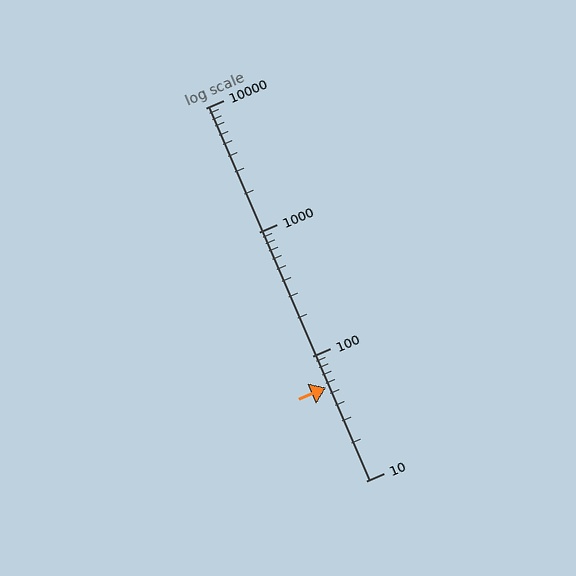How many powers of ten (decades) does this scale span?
The scale spans 3 decades, from 10 to 10000.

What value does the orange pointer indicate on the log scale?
The pointer indicates approximately 56.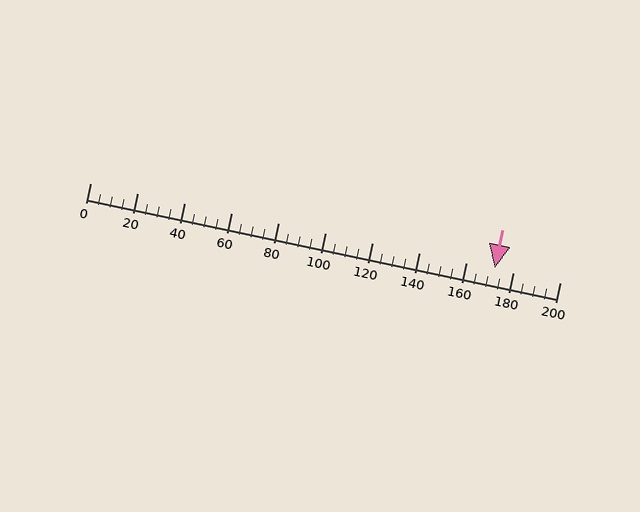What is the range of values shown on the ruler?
The ruler shows values from 0 to 200.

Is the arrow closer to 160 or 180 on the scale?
The arrow is closer to 180.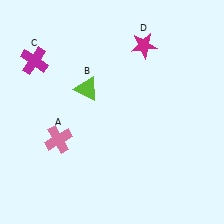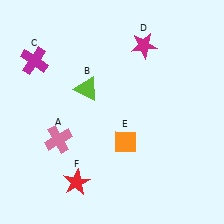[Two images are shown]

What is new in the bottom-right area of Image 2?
An orange diamond (E) was added in the bottom-right area of Image 2.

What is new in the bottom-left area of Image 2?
A red star (F) was added in the bottom-left area of Image 2.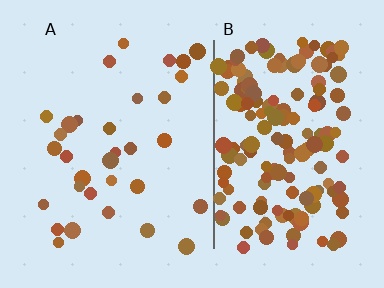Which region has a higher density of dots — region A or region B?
B (the right).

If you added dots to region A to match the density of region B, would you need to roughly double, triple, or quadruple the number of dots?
Approximately quadruple.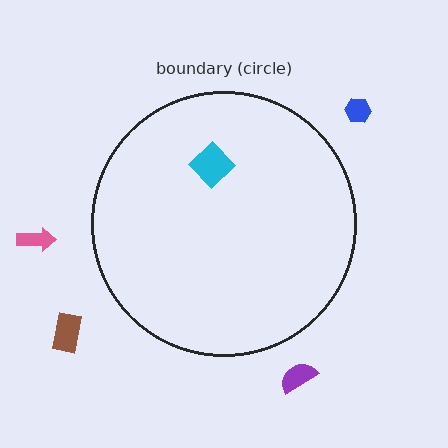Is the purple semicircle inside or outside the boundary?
Outside.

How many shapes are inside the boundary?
1 inside, 4 outside.